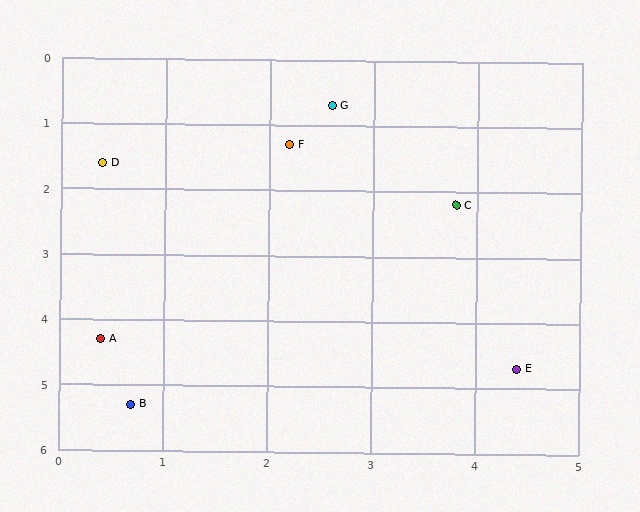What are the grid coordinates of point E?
Point E is at approximately (4.4, 4.7).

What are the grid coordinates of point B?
Point B is at approximately (0.7, 5.3).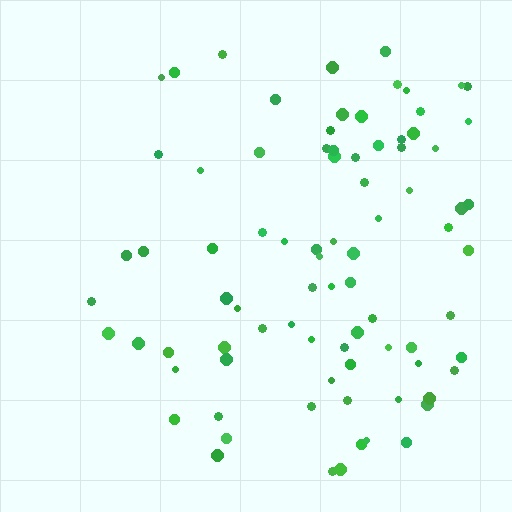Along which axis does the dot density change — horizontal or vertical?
Horizontal.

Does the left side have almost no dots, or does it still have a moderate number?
Still a moderate number, just noticeably fewer than the right.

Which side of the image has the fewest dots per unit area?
The left.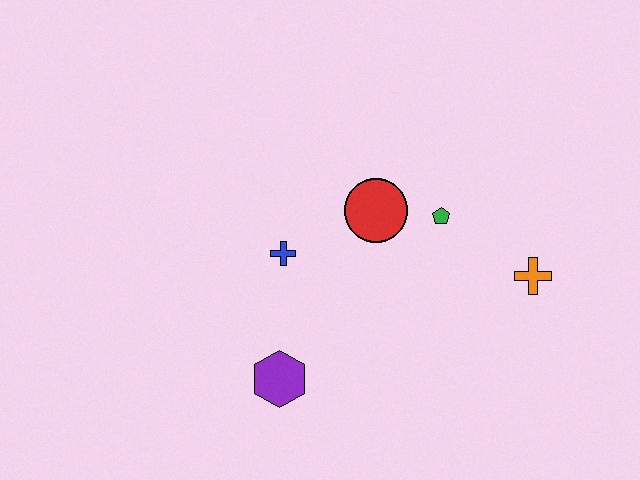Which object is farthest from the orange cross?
The purple hexagon is farthest from the orange cross.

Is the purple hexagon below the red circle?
Yes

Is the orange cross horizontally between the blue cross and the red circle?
No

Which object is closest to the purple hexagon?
The blue cross is closest to the purple hexagon.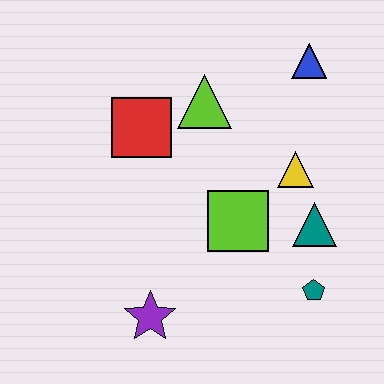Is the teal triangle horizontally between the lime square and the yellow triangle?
No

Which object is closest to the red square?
The lime triangle is closest to the red square.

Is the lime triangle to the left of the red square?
No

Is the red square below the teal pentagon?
No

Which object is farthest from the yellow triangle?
The purple star is farthest from the yellow triangle.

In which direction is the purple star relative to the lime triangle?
The purple star is below the lime triangle.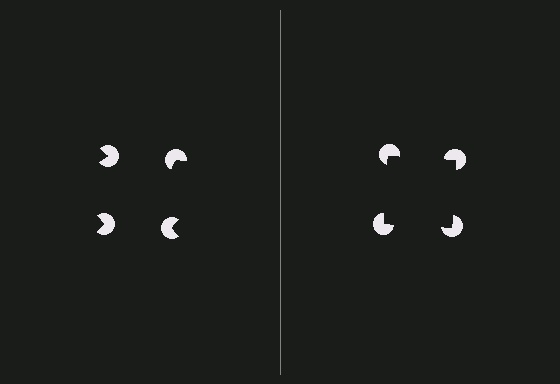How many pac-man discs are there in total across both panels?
8 — 4 on each side.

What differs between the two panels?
The pac-man discs are positioned identically on both sides; only the wedge orientations differ. On the right they align to a square; on the left they are misaligned.